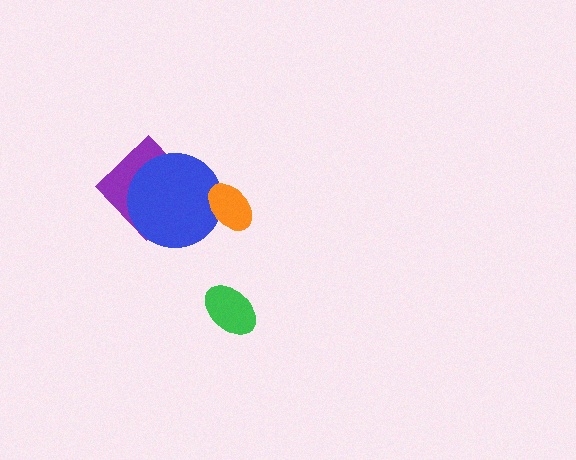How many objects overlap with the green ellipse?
0 objects overlap with the green ellipse.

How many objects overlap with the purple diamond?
1 object overlaps with the purple diamond.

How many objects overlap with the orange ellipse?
1 object overlaps with the orange ellipse.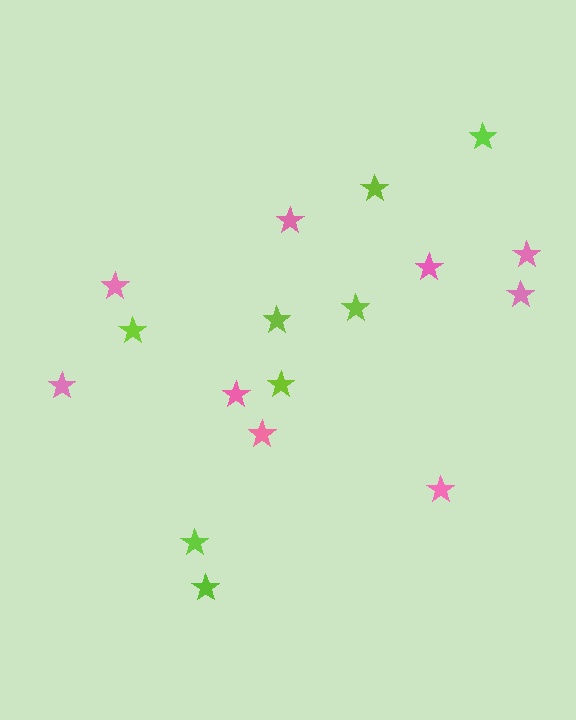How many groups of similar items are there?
There are 2 groups: one group of pink stars (9) and one group of lime stars (8).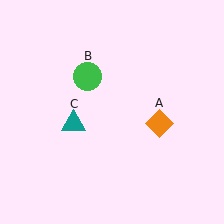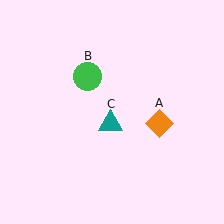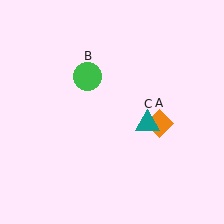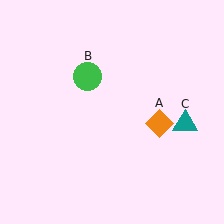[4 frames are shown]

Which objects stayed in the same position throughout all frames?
Orange diamond (object A) and green circle (object B) remained stationary.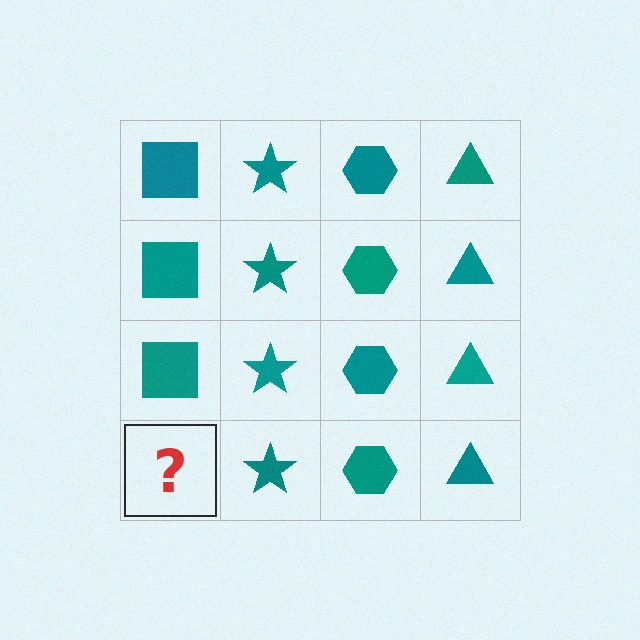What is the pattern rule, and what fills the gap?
The rule is that each column has a consistent shape. The gap should be filled with a teal square.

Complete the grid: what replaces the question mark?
The question mark should be replaced with a teal square.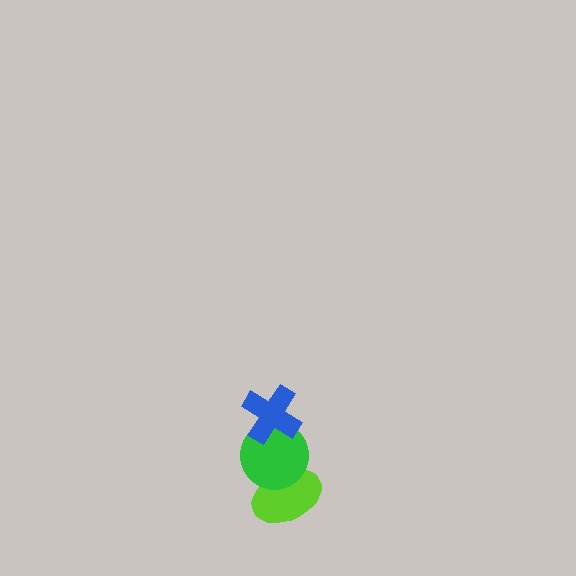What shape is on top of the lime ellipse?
The green circle is on top of the lime ellipse.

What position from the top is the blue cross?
The blue cross is 1st from the top.